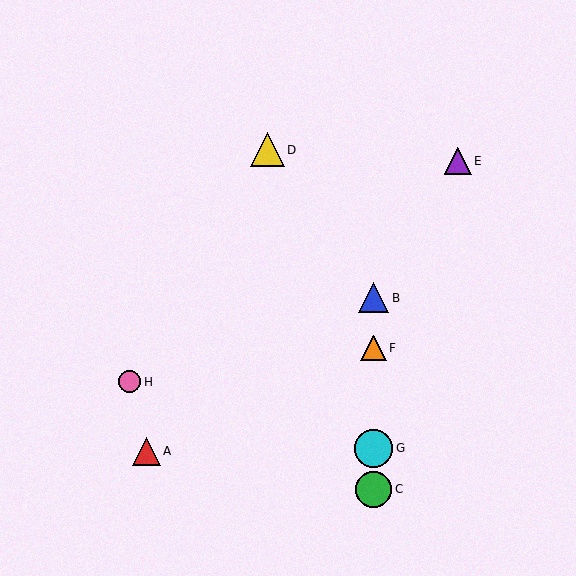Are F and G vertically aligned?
Yes, both are at x≈374.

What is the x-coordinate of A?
Object A is at x≈146.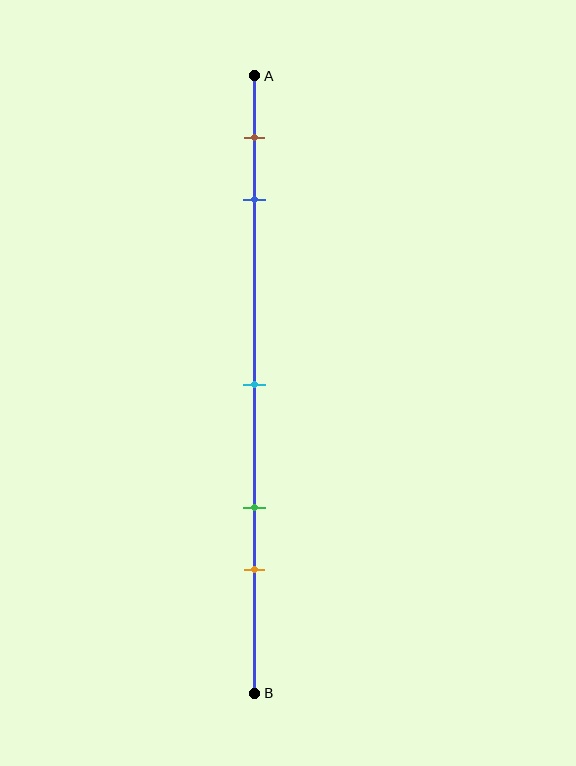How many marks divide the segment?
There are 5 marks dividing the segment.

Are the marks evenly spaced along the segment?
No, the marks are not evenly spaced.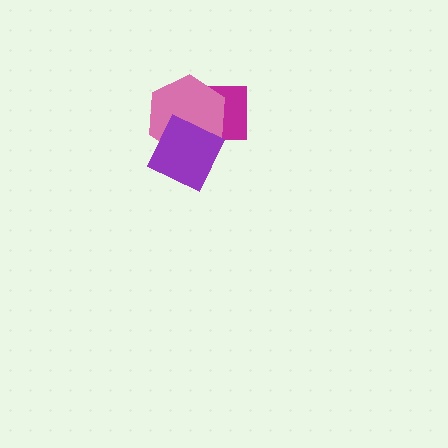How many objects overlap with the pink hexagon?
2 objects overlap with the pink hexagon.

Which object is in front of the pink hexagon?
The purple diamond is in front of the pink hexagon.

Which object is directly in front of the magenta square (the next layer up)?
The pink hexagon is directly in front of the magenta square.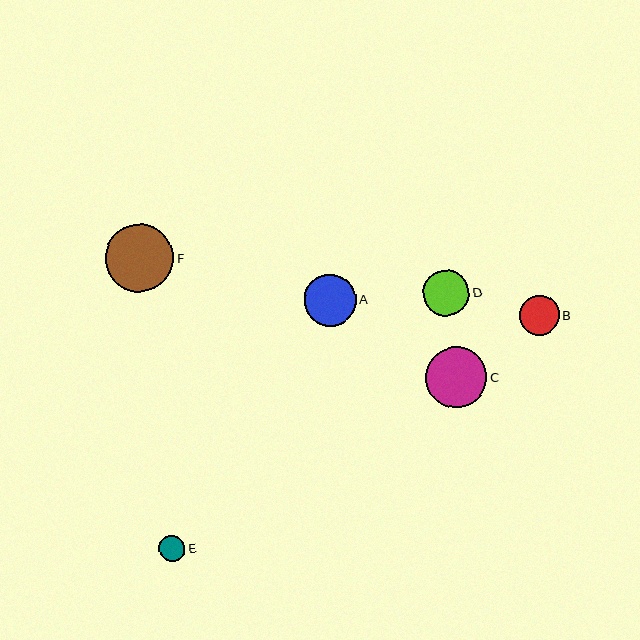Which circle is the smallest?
Circle E is the smallest with a size of approximately 26 pixels.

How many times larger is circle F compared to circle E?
Circle F is approximately 2.6 times the size of circle E.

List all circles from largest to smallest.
From largest to smallest: F, C, A, D, B, E.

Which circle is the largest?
Circle F is the largest with a size of approximately 69 pixels.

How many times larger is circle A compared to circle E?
Circle A is approximately 2.0 times the size of circle E.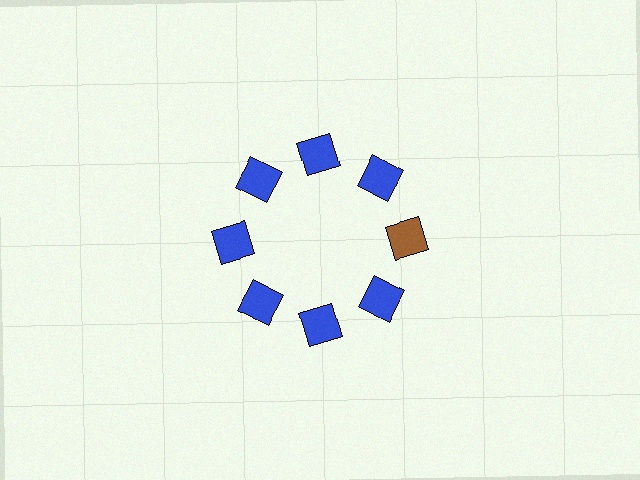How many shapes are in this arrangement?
There are 8 shapes arranged in a ring pattern.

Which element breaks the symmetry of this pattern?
The brown square at roughly the 3 o'clock position breaks the symmetry. All other shapes are blue squares.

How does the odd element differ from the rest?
It has a different color: brown instead of blue.